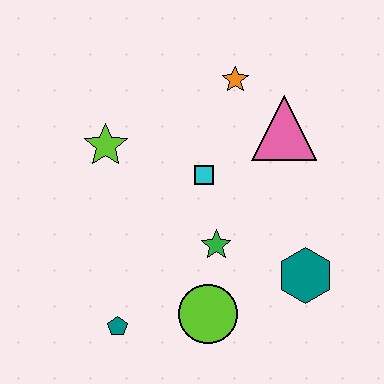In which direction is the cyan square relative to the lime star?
The cyan square is to the right of the lime star.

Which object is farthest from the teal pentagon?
The orange star is farthest from the teal pentagon.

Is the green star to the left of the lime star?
No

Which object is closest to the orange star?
The pink triangle is closest to the orange star.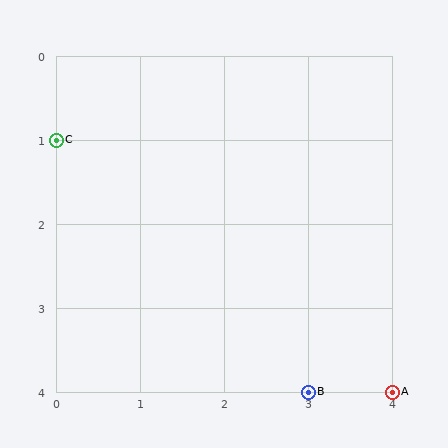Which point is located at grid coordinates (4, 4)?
Point A is at (4, 4).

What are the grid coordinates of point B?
Point B is at grid coordinates (3, 4).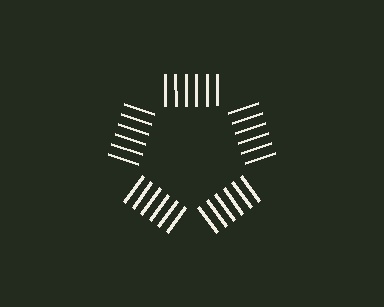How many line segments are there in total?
30 — 6 along each of the 5 edges.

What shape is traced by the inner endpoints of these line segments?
An illusory pentagon — the line segments terminate on its edges but no continuous stroke is drawn.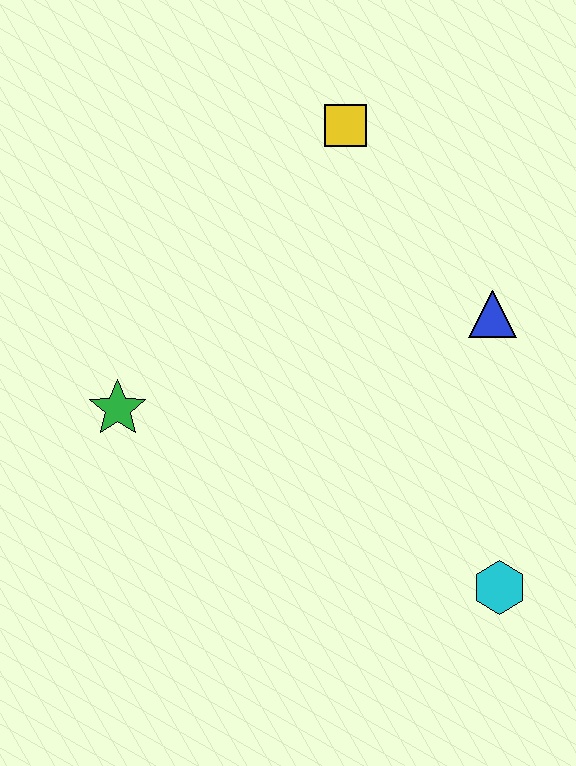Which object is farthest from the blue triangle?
The green star is farthest from the blue triangle.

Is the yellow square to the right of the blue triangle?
No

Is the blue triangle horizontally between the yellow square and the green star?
No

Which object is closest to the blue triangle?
The yellow square is closest to the blue triangle.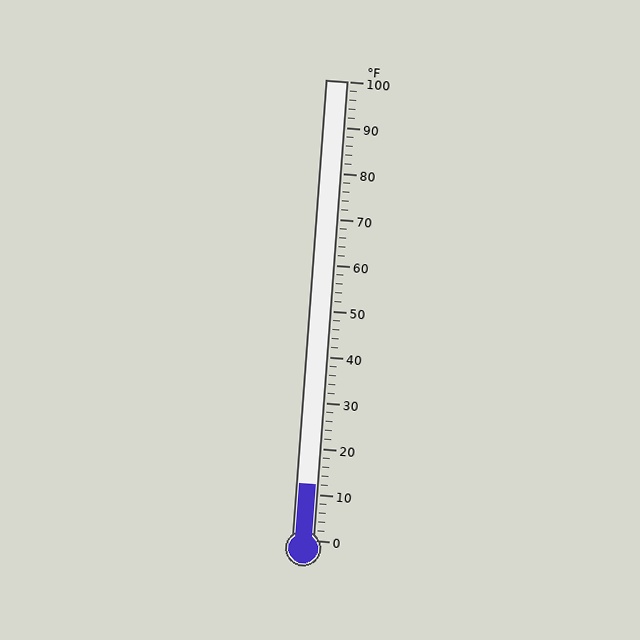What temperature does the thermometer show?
The thermometer shows approximately 12°F.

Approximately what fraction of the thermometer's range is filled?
The thermometer is filled to approximately 10% of its range.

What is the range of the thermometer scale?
The thermometer scale ranges from 0°F to 100°F.